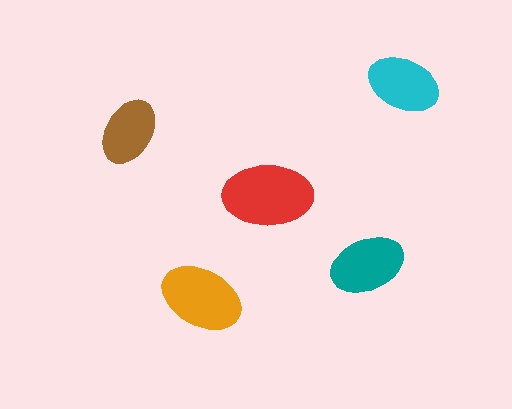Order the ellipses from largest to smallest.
the red one, the orange one, the teal one, the cyan one, the brown one.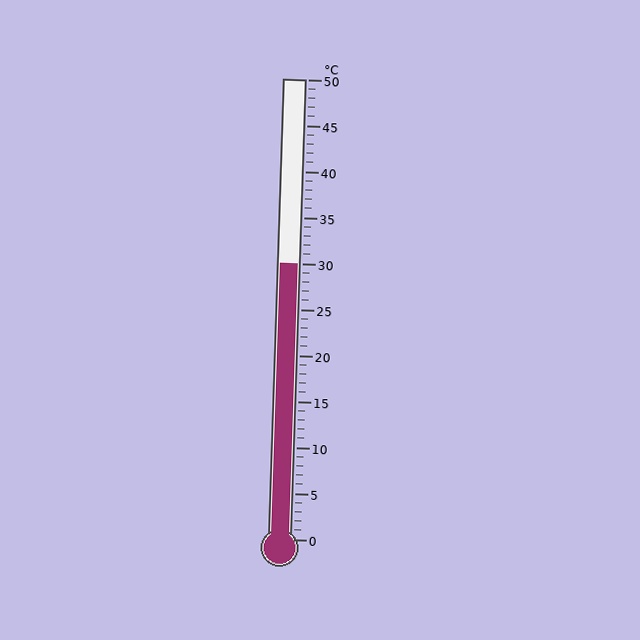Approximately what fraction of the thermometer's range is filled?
The thermometer is filled to approximately 60% of its range.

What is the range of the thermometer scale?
The thermometer scale ranges from 0°C to 50°C.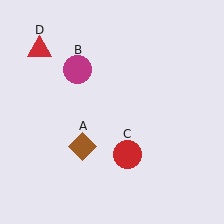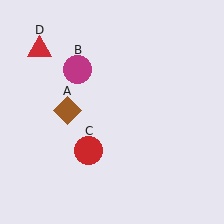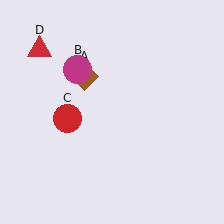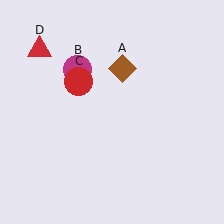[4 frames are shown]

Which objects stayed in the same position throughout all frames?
Magenta circle (object B) and red triangle (object D) remained stationary.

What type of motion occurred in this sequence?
The brown diamond (object A), red circle (object C) rotated clockwise around the center of the scene.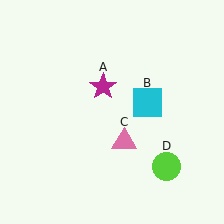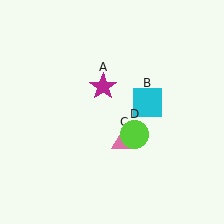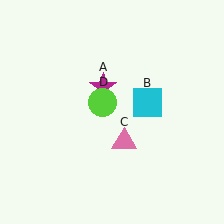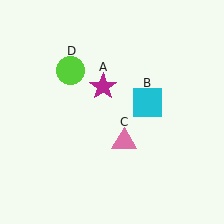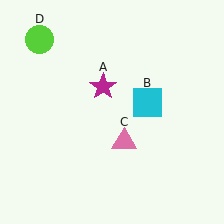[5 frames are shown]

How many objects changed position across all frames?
1 object changed position: lime circle (object D).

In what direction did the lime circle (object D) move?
The lime circle (object D) moved up and to the left.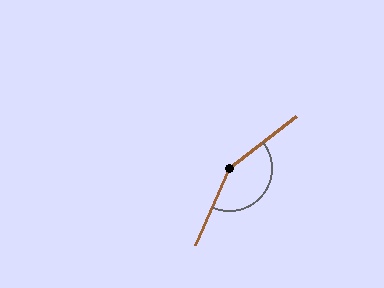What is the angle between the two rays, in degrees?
Approximately 151 degrees.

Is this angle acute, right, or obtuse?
It is obtuse.